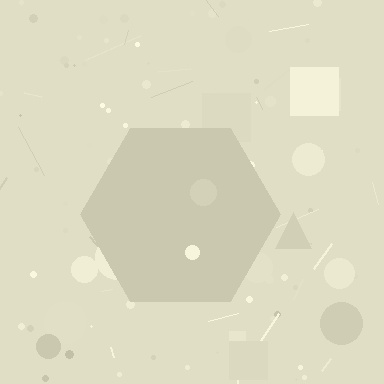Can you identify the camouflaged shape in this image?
The camouflaged shape is a hexagon.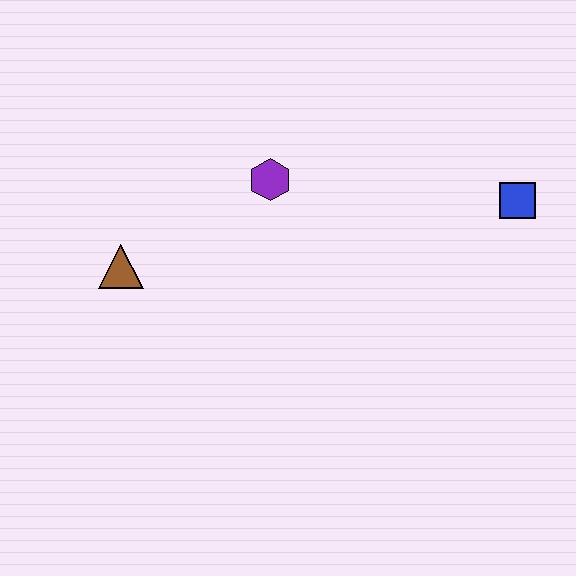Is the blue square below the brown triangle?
No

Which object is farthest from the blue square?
The brown triangle is farthest from the blue square.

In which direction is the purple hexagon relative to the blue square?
The purple hexagon is to the left of the blue square.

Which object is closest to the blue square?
The purple hexagon is closest to the blue square.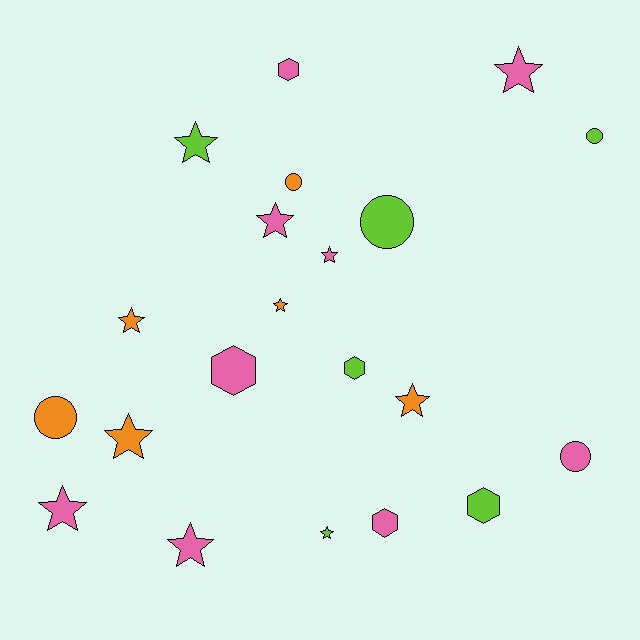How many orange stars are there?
There are 4 orange stars.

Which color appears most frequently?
Pink, with 9 objects.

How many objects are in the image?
There are 21 objects.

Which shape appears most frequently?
Star, with 11 objects.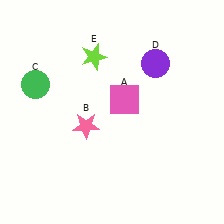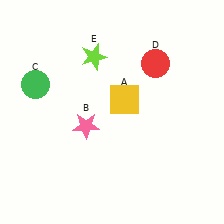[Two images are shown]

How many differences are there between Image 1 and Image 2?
There are 2 differences between the two images.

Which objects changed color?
A changed from pink to yellow. D changed from purple to red.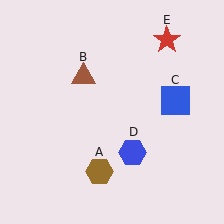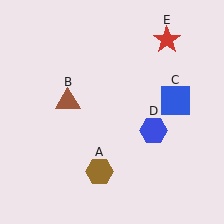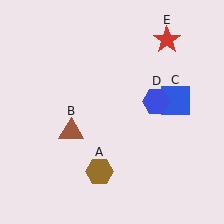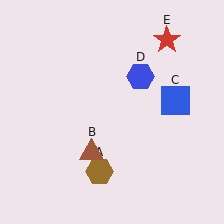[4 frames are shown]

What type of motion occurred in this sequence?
The brown triangle (object B), blue hexagon (object D) rotated counterclockwise around the center of the scene.